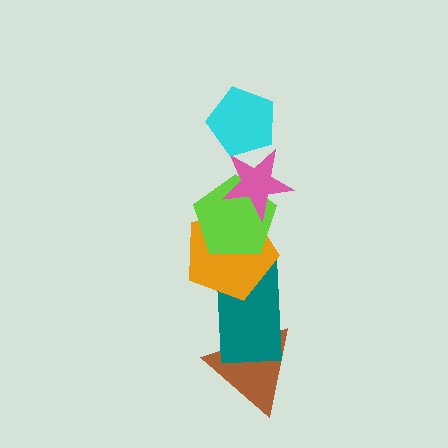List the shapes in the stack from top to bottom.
From top to bottom: the cyan pentagon, the pink star, the lime pentagon, the orange pentagon, the teal rectangle, the brown triangle.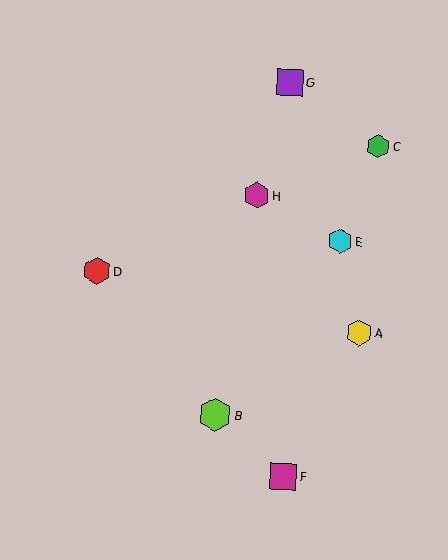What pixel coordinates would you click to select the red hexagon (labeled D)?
Click at (97, 271) to select the red hexagon D.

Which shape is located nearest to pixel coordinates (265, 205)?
The magenta hexagon (labeled H) at (257, 195) is nearest to that location.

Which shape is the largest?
The lime hexagon (labeled B) is the largest.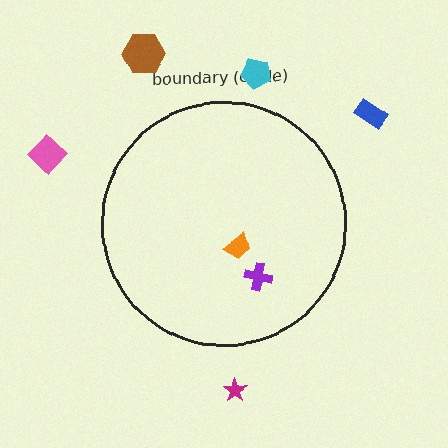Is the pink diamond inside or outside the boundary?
Outside.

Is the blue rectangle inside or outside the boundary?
Outside.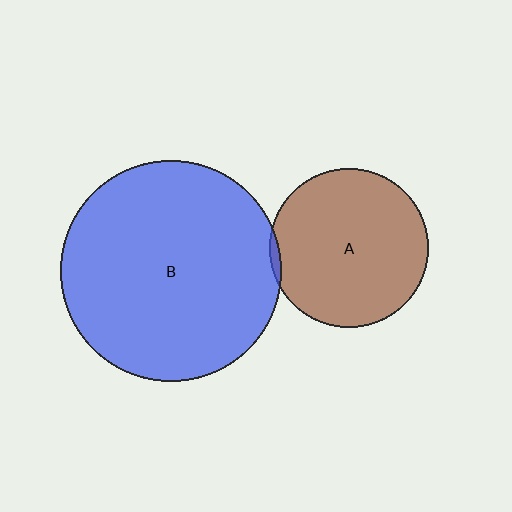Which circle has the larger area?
Circle B (blue).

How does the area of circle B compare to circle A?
Approximately 1.9 times.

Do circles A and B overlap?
Yes.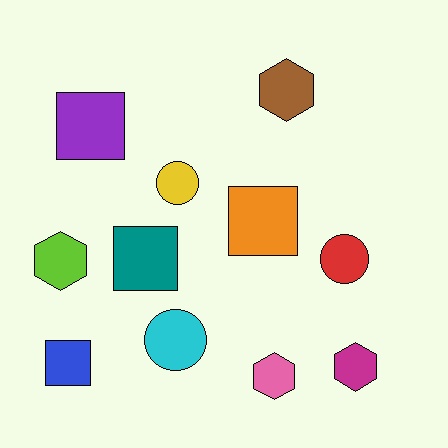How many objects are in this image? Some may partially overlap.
There are 11 objects.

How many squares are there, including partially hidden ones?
There are 4 squares.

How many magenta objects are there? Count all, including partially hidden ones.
There is 1 magenta object.